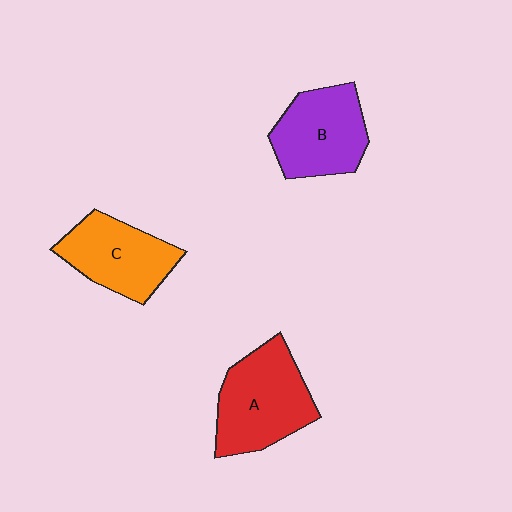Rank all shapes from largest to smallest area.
From largest to smallest: A (red), B (purple), C (orange).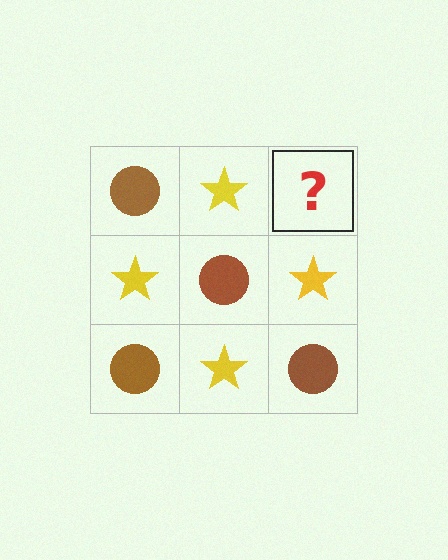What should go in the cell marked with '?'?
The missing cell should contain a brown circle.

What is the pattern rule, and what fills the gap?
The rule is that it alternates brown circle and yellow star in a checkerboard pattern. The gap should be filled with a brown circle.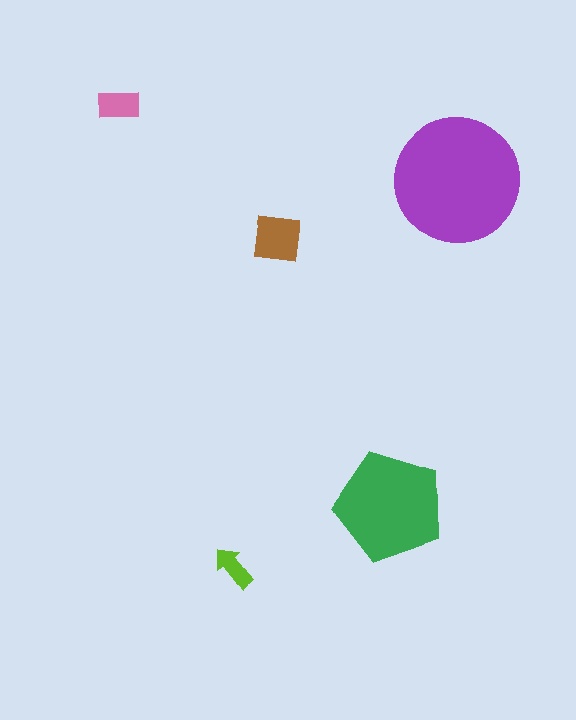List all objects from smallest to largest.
The lime arrow, the pink rectangle, the brown square, the green pentagon, the purple circle.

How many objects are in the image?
There are 5 objects in the image.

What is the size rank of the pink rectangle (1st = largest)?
4th.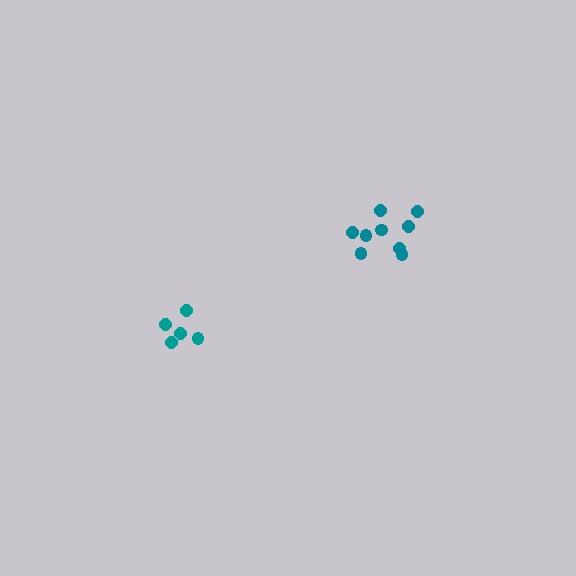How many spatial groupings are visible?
There are 2 spatial groupings.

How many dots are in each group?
Group 1: 5 dots, Group 2: 9 dots (14 total).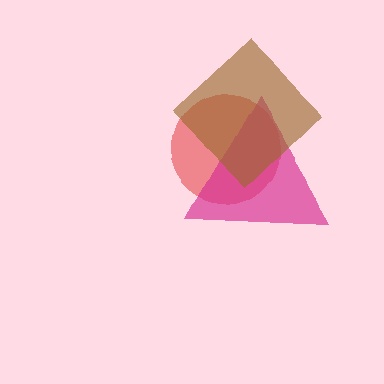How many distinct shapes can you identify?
There are 3 distinct shapes: a red circle, a magenta triangle, a brown diamond.